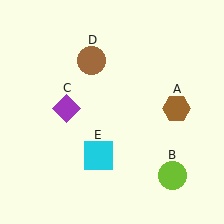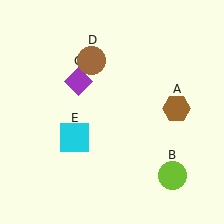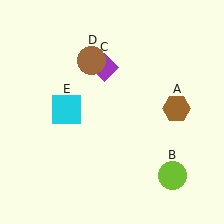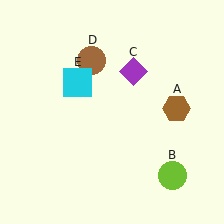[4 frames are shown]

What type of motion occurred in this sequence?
The purple diamond (object C), cyan square (object E) rotated clockwise around the center of the scene.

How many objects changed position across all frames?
2 objects changed position: purple diamond (object C), cyan square (object E).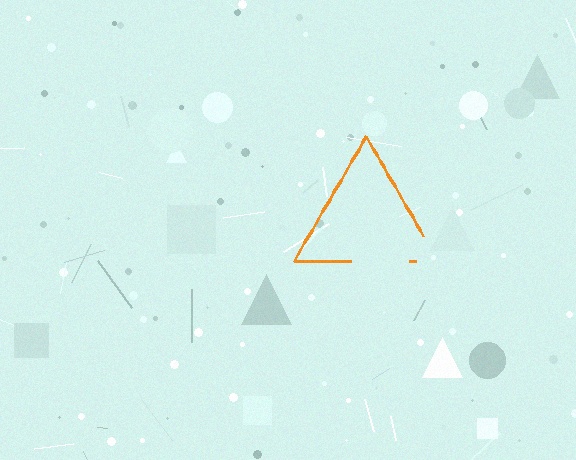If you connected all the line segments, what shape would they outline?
They would outline a triangle.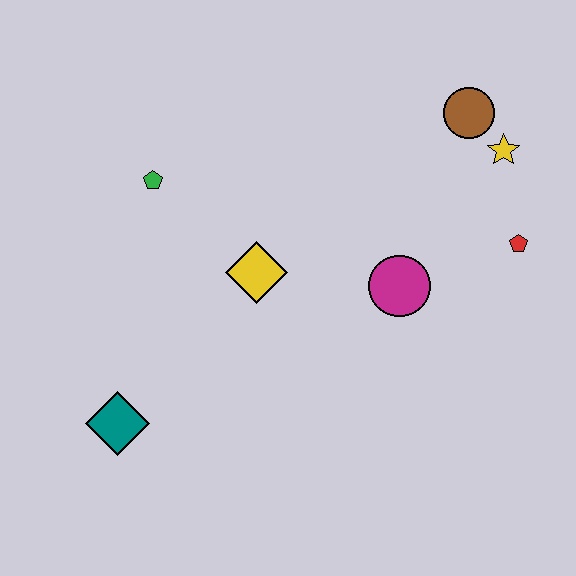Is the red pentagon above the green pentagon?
No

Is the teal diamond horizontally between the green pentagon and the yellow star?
No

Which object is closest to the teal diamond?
The yellow diamond is closest to the teal diamond.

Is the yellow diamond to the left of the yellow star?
Yes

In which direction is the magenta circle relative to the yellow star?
The magenta circle is below the yellow star.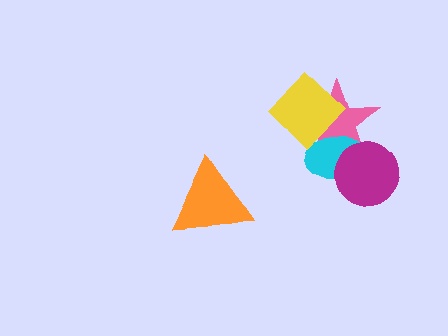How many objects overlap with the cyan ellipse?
3 objects overlap with the cyan ellipse.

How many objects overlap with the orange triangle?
0 objects overlap with the orange triangle.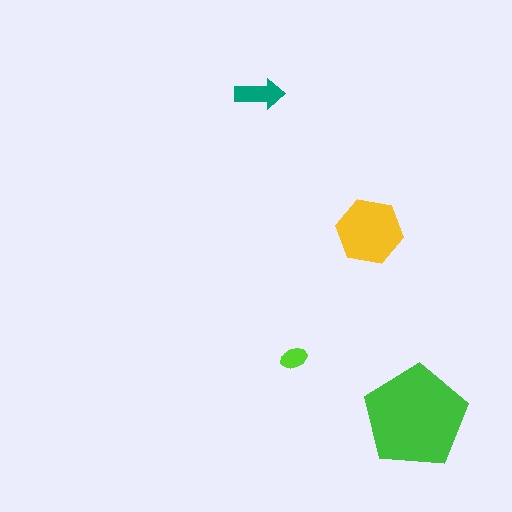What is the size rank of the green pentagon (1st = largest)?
1st.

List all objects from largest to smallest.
The green pentagon, the yellow hexagon, the teal arrow, the lime ellipse.